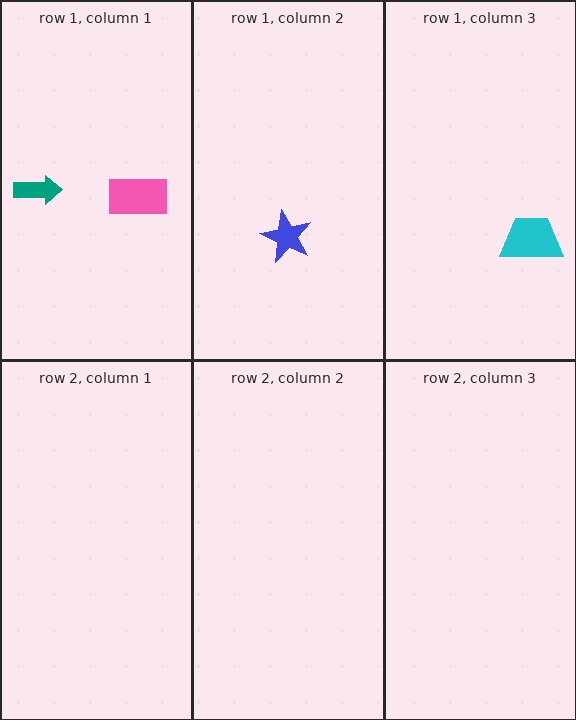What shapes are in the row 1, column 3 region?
The cyan trapezoid.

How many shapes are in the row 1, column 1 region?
2.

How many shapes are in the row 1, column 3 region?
1.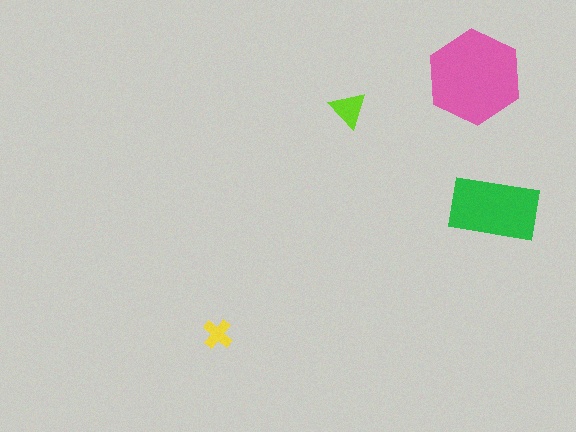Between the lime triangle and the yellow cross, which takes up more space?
The lime triangle.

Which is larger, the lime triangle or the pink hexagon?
The pink hexagon.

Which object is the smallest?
The yellow cross.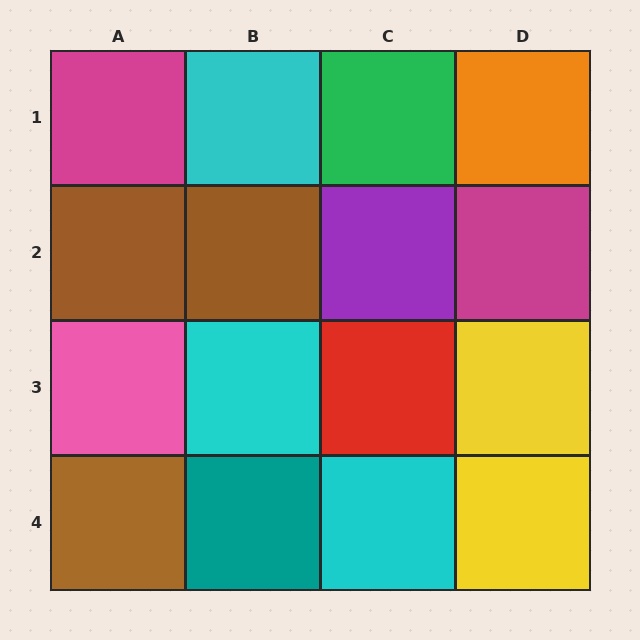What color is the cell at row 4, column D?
Yellow.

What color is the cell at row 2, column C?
Purple.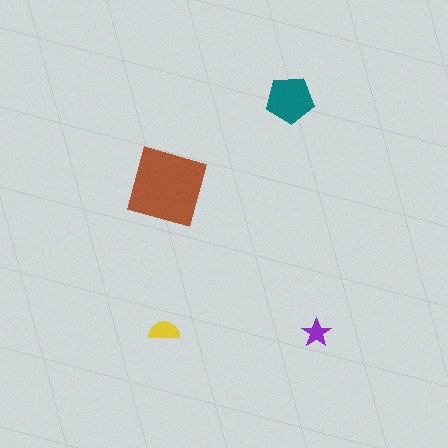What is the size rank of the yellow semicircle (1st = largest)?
3rd.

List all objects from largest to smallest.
The brown diamond, the teal pentagon, the yellow semicircle, the purple star.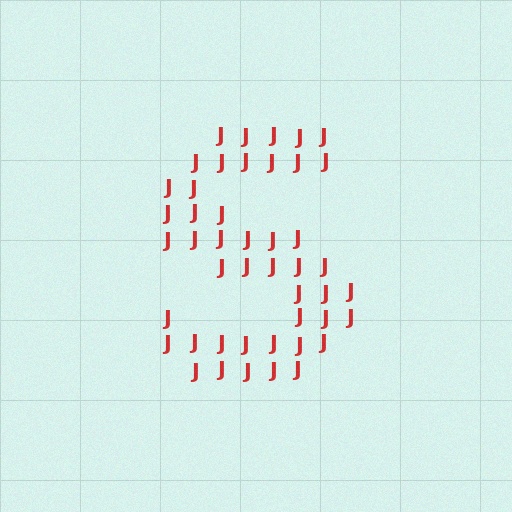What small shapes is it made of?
It is made of small letter J's.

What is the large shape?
The large shape is the letter S.